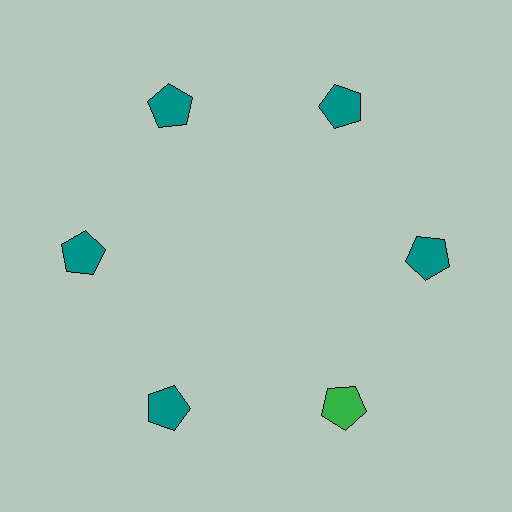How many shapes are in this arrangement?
There are 6 shapes arranged in a ring pattern.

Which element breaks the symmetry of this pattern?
The green pentagon at roughly the 5 o'clock position breaks the symmetry. All other shapes are teal pentagons.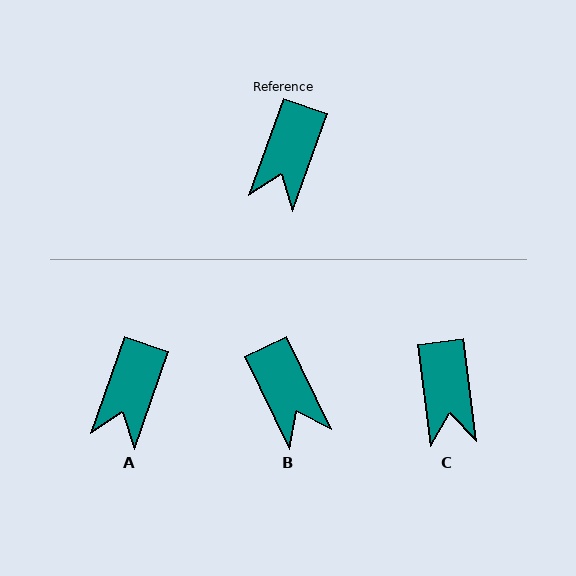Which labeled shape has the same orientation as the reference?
A.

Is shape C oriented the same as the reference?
No, it is off by about 27 degrees.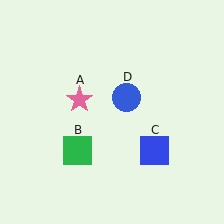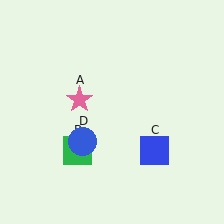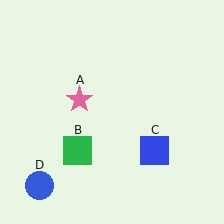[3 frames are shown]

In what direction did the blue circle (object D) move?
The blue circle (object D) moved down and to the left.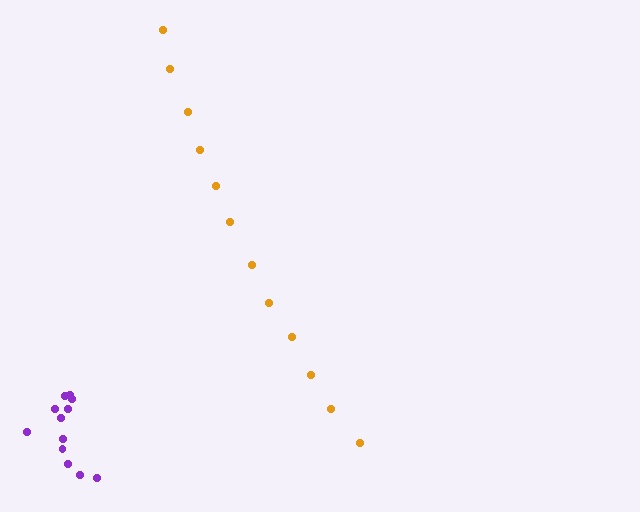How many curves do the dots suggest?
There are 2 distinct paths.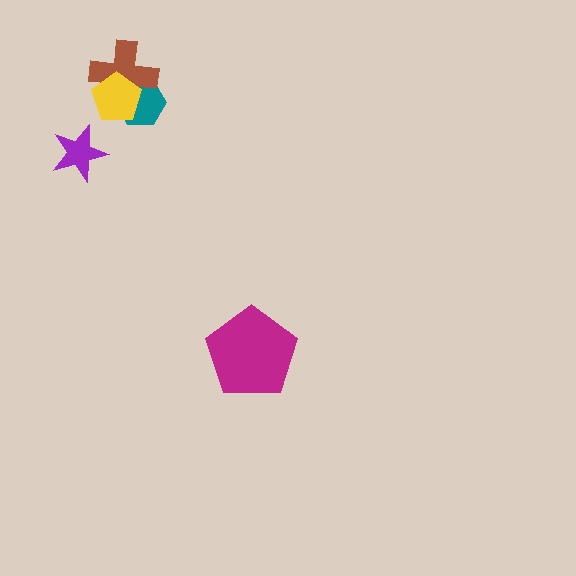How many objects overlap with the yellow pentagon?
2 objects overlap with the yellow pentagon.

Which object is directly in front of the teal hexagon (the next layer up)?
The brown cross is directly in front of the teal hexagon.